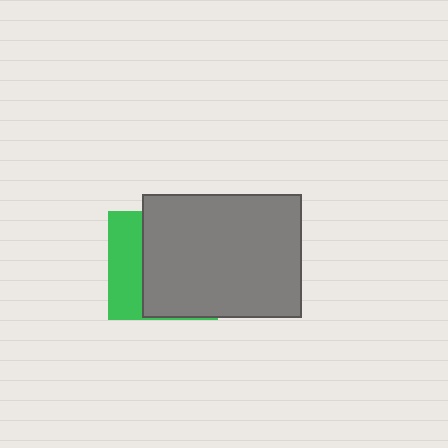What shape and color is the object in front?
The object in front is a gray rectangle.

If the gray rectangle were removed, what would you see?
You would see the complete green square.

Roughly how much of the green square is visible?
A small part of it is visible (roughly 32%).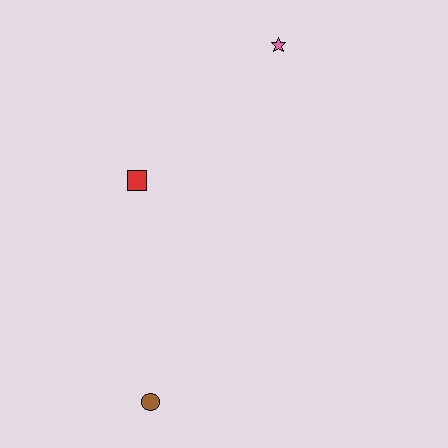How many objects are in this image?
There are 3 objects.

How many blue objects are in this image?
There are no blue objects.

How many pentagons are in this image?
There are no pentagons.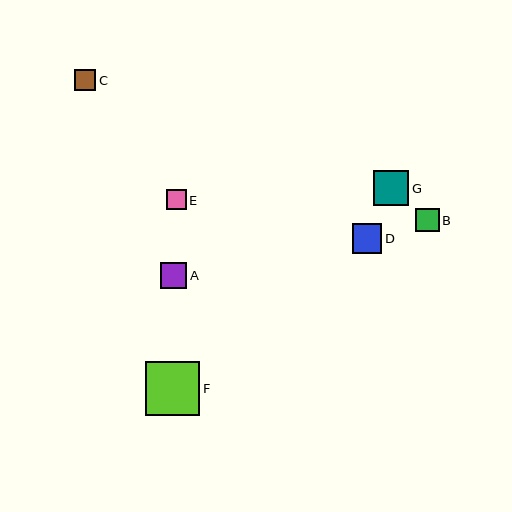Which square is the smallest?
Square E is the smallest with a size of approximately 20 pixels.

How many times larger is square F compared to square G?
Square F is approximately 1.6 times the size of square G.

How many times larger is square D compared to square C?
Square D is approximately 1.4 times the size of square C.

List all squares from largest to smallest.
From largest to smallest: F, G, D, A, B, C, E.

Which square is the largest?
Square F is the largest with a size of approximately 54 pixels.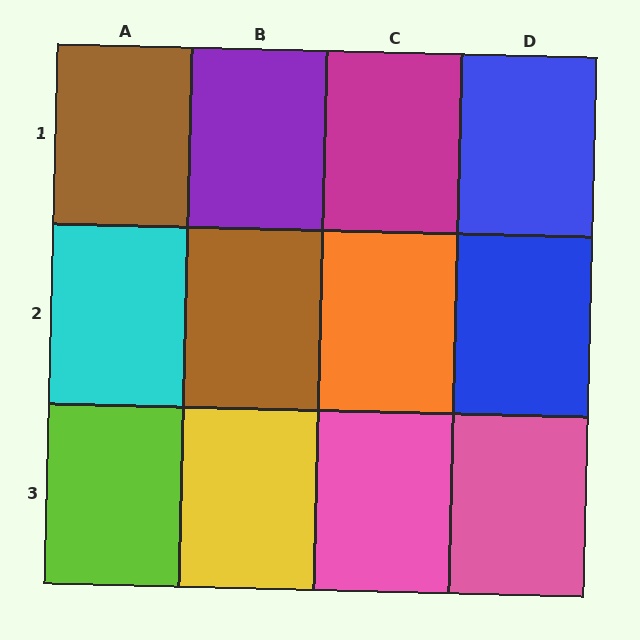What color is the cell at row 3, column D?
Pink.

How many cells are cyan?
1 cell is cyan.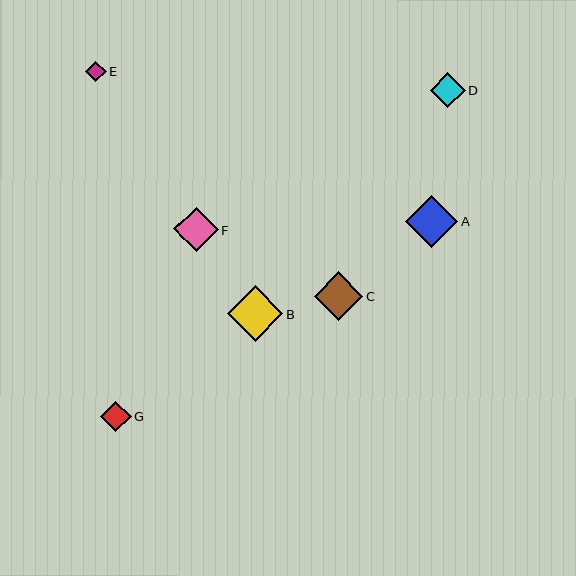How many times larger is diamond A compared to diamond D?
Diamond A is approximately 1.5 times the size of diamond D.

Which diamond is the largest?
Diamond B is the largest with a size of approximately 56 pixels.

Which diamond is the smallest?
Diamond E is the smallest with a size of approximately 21 pixels.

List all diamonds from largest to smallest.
From largest to smallest: B, A, C, F, D, G, E.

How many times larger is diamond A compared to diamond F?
Diamond A is approximately 1.2 times the size of diamond F.